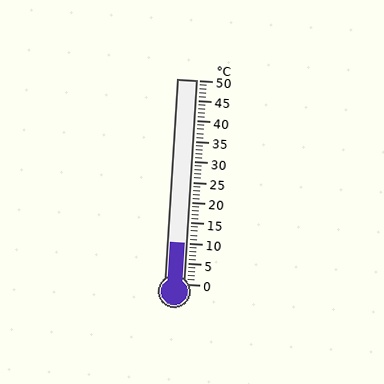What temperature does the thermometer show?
The thermometer shows approximately 10°C.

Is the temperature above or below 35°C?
The temperature is below 35°C.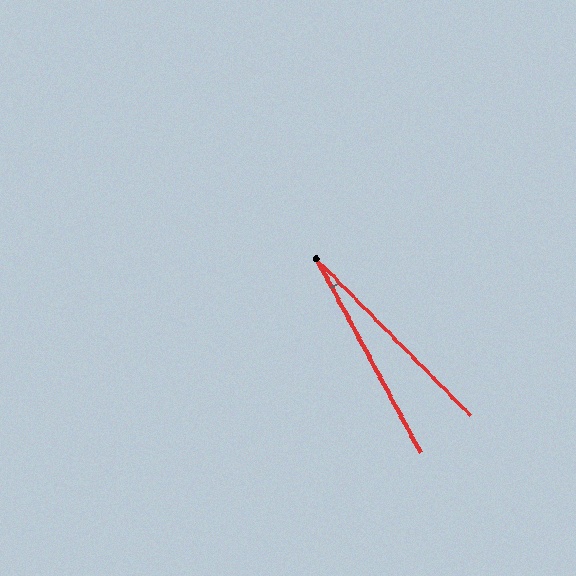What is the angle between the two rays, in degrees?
Approximately 16 degrees.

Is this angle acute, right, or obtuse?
It is acute.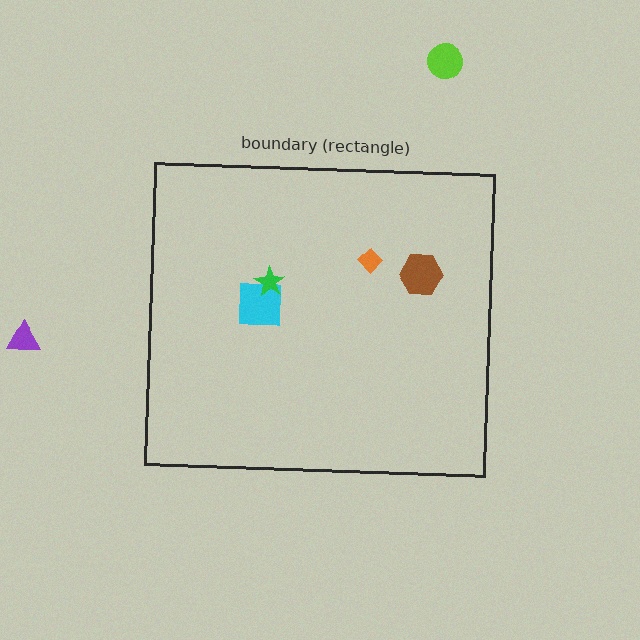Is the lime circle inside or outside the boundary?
Outside.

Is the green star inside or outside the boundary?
Inside.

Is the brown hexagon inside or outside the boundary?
Inside.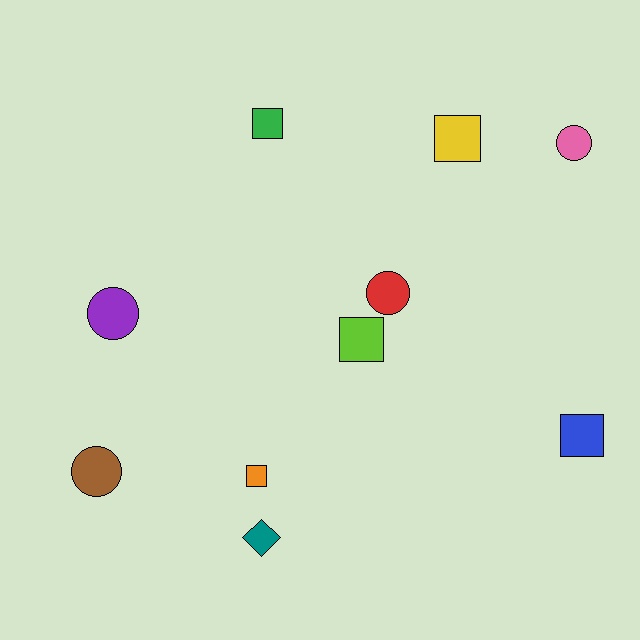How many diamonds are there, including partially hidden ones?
There is 1 diamond.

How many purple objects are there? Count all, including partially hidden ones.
There is 1 purple object.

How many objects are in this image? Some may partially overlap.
There are 10 objects.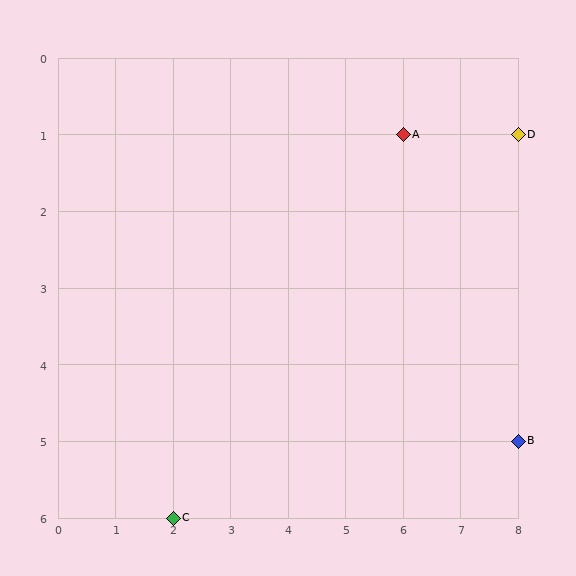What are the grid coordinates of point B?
Point B is at grid coordinates (8, 5).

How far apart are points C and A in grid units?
Points C and A are 4 columns and 5 rows apart (about 6.4 grid units diagonally).